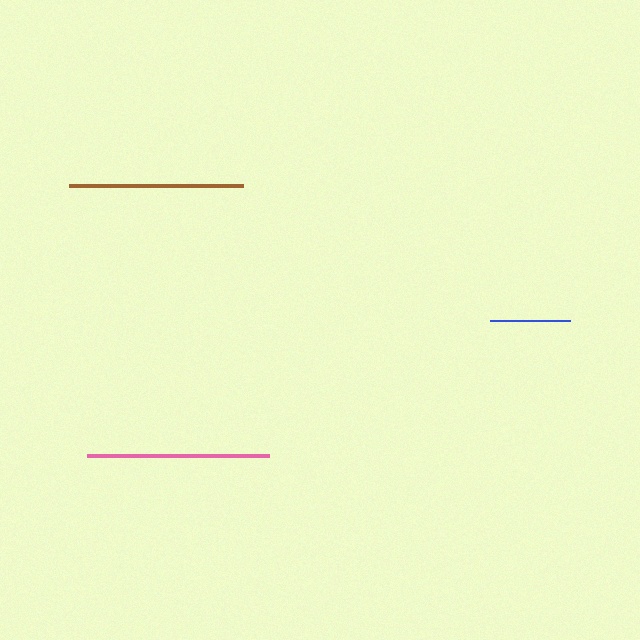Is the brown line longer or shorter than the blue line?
The brown line is longer than the blue line.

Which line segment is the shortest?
The blue line is the shortest at approximately 80 pixels.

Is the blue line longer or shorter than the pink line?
The pink line is longer than the blue line.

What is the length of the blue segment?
The blue segment is approximately 80 pixels long.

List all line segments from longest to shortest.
From longest to shortest: pink, brown, blue.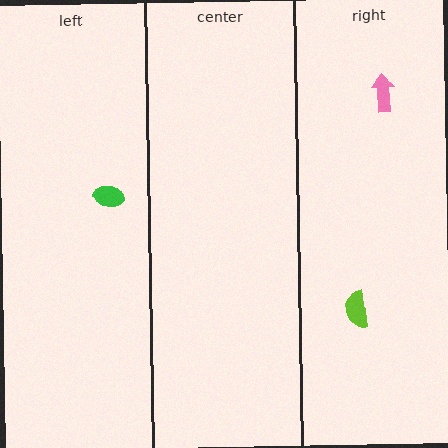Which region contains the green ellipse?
The left region.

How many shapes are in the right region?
2.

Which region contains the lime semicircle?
The right region.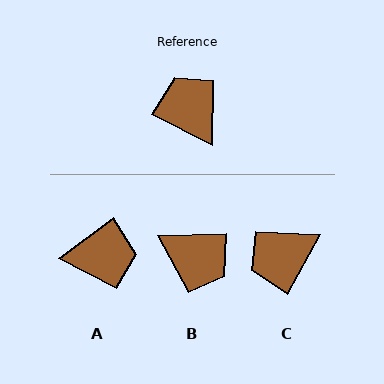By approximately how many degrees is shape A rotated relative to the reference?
Approximately 117 degrees clockwise.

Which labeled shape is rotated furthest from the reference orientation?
B, about 151 degrees away.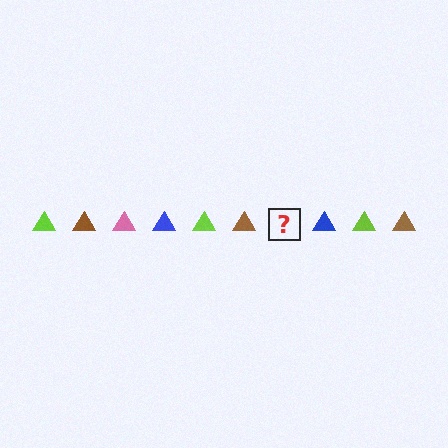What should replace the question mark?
The question mark should be replaced with a pink triangle.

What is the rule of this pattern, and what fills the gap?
The rule is that the pattern cycles through lime, brown, pink, blue triangles. The gap should be filled with a pink triangle.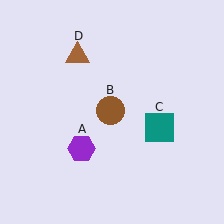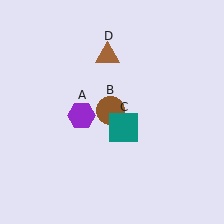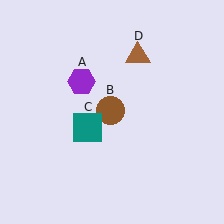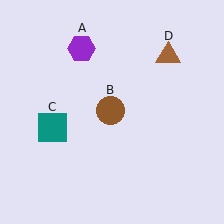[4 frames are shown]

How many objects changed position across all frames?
3 objects changed position: purple hexagon (object A), teal square (object C), brown triangle (object D).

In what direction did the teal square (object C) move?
The teal square (object C) moved left.